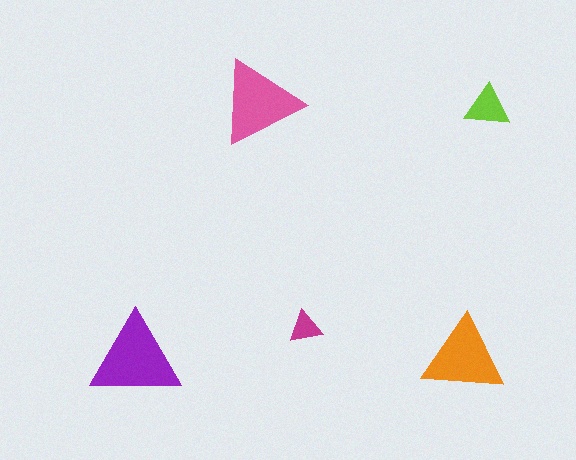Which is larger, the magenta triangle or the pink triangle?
The pink one.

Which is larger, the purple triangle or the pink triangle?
The purple one.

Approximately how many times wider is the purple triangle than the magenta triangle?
About 2.5 times wider.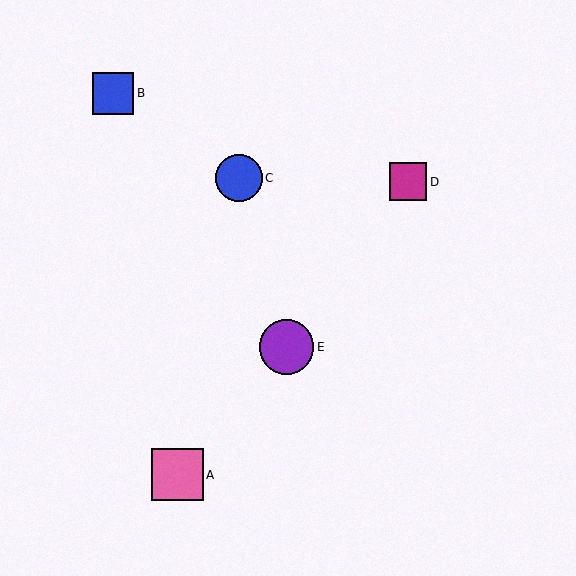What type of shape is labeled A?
Shape A is a pink square.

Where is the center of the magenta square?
The center of the magenta square is at (408, 182).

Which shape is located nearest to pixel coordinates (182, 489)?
The pink square (labeled A) at (177, 475) is nearest to that location.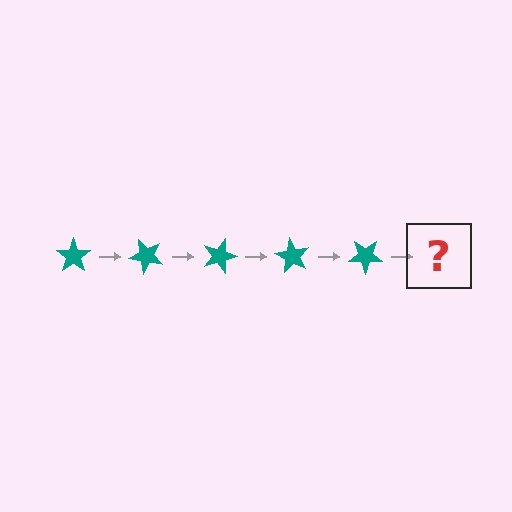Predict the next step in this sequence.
The next step is a teal star rotated 225 degrees.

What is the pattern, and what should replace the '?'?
The pattern is that the star rotates 45 degrees each step. The '?' should be a teal star rotated 225 degrees.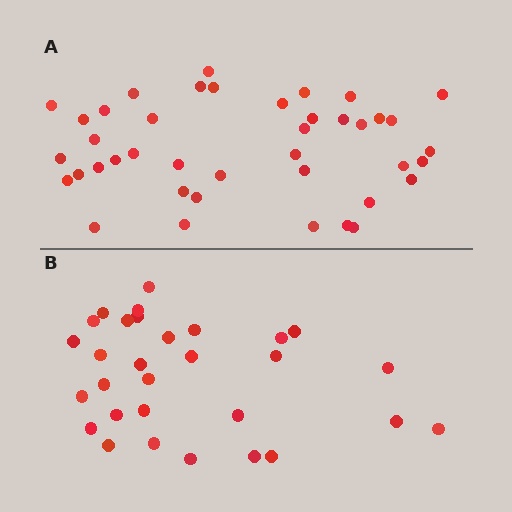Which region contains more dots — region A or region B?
Region A (the top region) has more dots.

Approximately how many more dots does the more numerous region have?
Region A has roughly 12 or so more dots than region B.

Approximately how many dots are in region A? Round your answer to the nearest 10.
About 40 dots. (The exact count is 41, which rounds to 40.)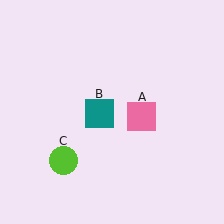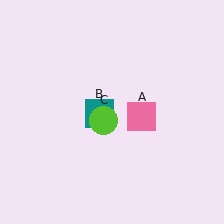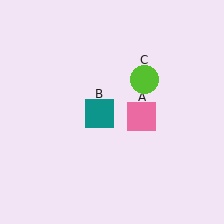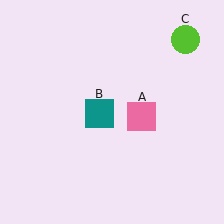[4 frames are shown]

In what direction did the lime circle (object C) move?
The lime circle (object C) moved up and to the right.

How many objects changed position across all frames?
1 object changed position: lime circle (object C).